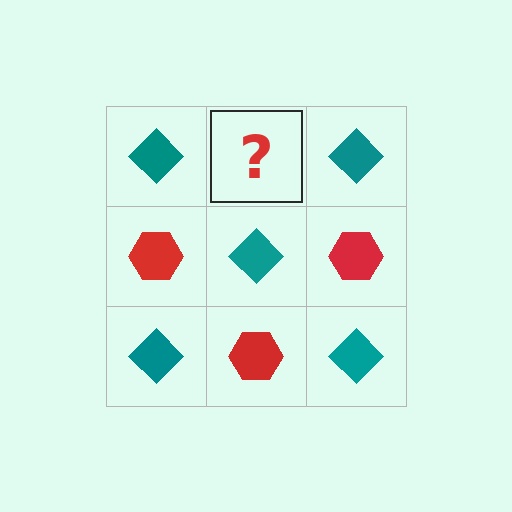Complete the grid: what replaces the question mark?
The question mark should be replaced with a red hexagon.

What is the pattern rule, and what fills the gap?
The rule is that it alternates teal diamond and red hexagon in a checkerboard pattern. The gap should be filled with a red hexagon.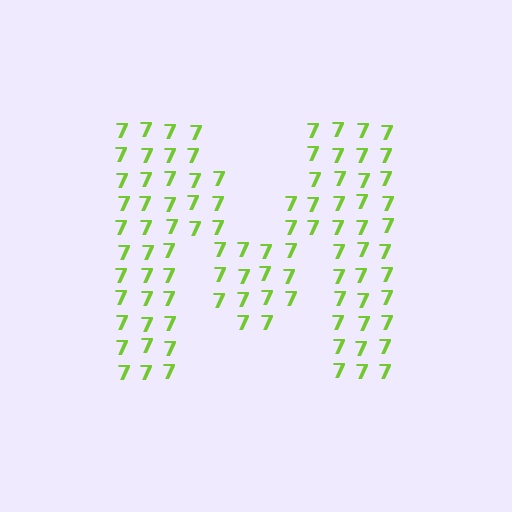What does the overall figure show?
The overall figure shows the letter M.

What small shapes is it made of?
It is made of small digit 7's.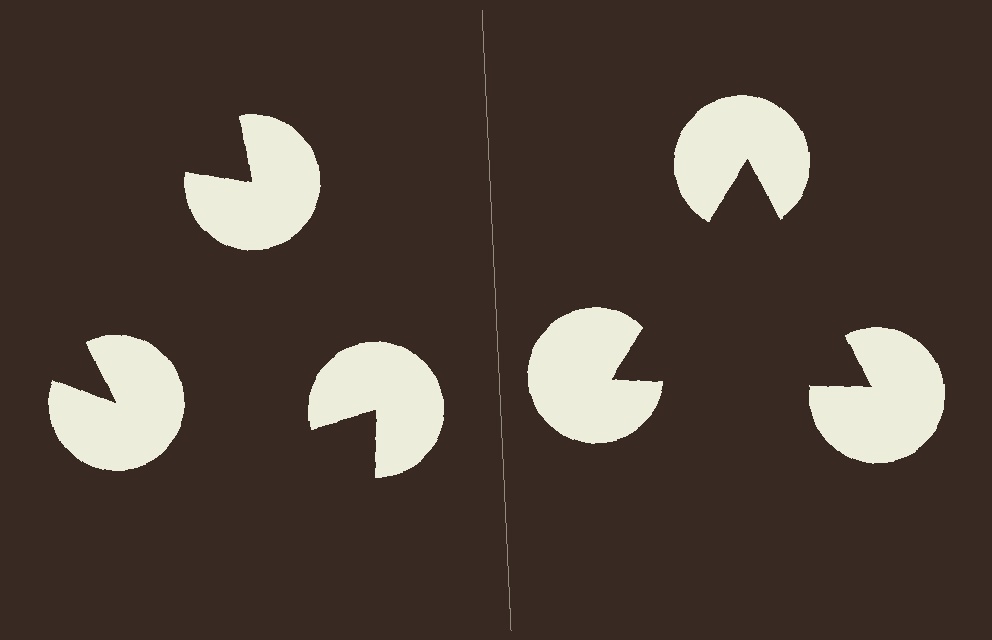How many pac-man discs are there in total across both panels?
6 — 3 on each side.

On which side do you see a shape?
An illusory triangle appears on the right side. On the left side the wedge cuts are rotated, so no coherent shape forms.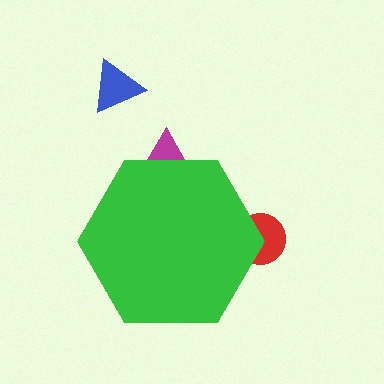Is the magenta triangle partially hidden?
Yes, the magenta triangle is partially hidden behind the green hexagon.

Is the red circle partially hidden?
Yes, the red circle is partially hidden behind the green hexagon.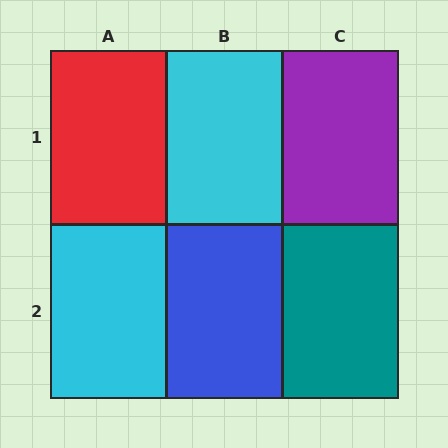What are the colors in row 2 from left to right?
Cyan, blue, teal.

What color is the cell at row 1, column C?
Purple.